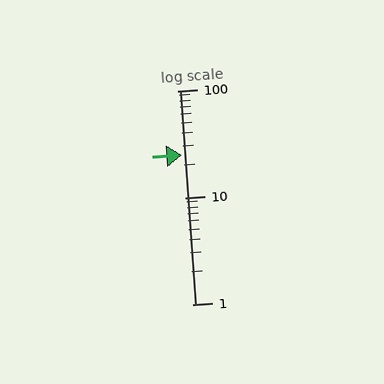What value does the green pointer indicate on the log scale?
The pointer indicates approximately 25.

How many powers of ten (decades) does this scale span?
The scale spans 2 decades, from 1 to 100.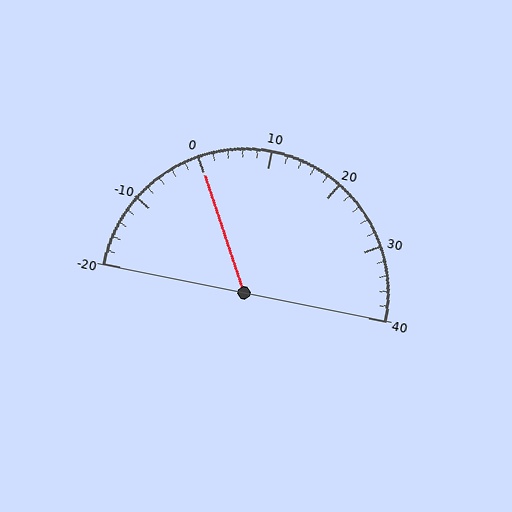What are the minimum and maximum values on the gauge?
The gauge ranges from -20 to 40.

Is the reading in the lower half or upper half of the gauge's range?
The reading is in the lower half of the range (-20 to 40).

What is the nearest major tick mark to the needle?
The nearest major tick mark is 0.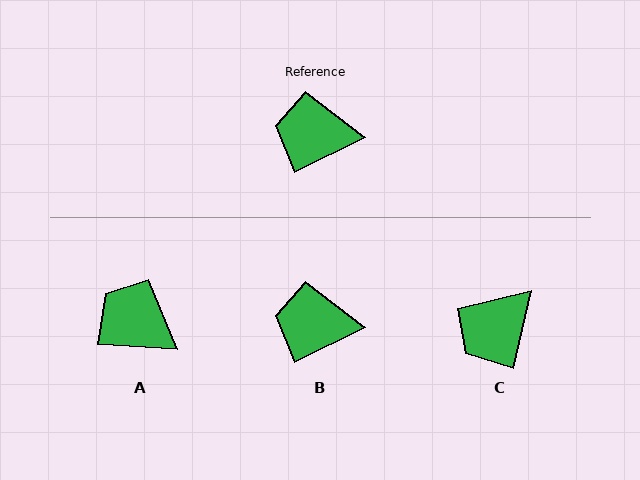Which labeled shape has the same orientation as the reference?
B.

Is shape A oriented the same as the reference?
No, it is off by about 30 degrees.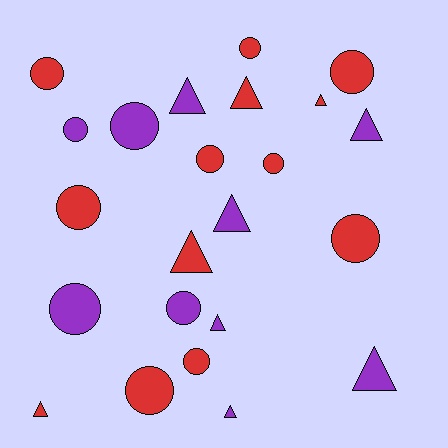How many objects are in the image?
There are 23 objects.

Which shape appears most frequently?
Circle, with 13 objects.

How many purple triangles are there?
There are 6 purple triangles.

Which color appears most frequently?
Red, with 13 objects.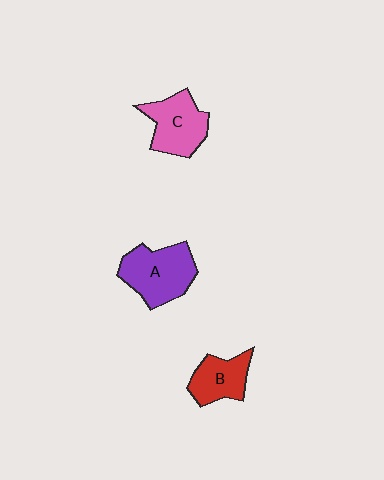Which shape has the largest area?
Shape A (purple).